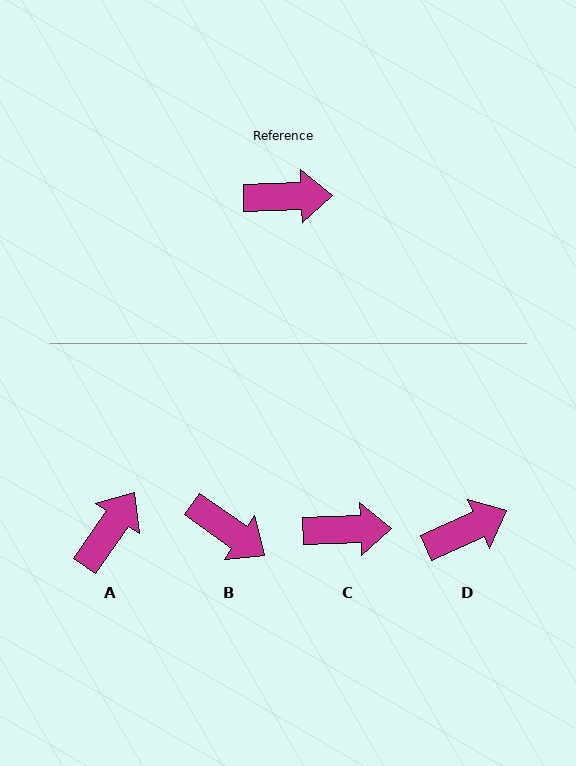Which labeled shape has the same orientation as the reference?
C.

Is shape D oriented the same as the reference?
No, it is off by about 23 degrees.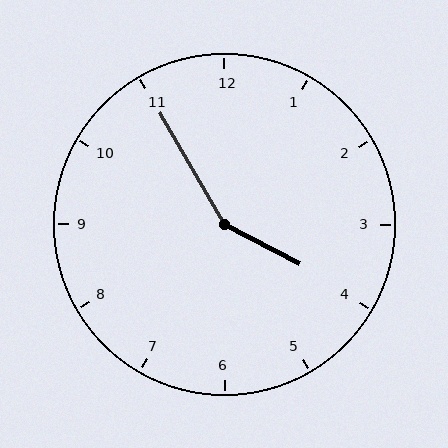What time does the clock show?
3:55.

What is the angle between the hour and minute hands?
Approximately 148 degrees.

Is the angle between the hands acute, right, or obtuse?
It is obtuse.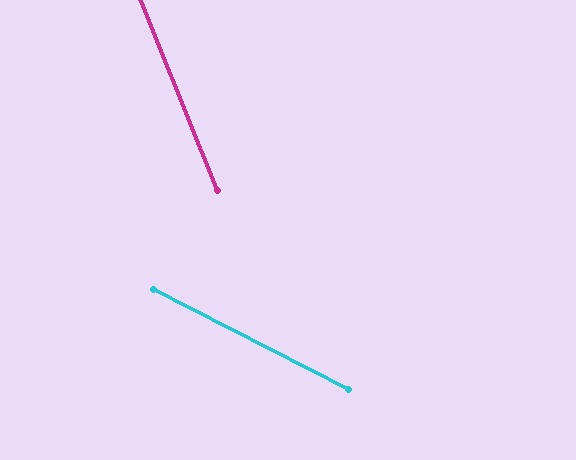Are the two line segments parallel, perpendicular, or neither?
Neither parallel nor perpendicular — they differ by about 41°.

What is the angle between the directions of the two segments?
Approximately 41 degrees.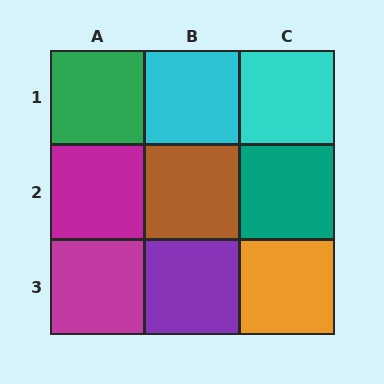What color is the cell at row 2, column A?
Magenta.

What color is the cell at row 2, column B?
Brown.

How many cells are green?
1 cell is green.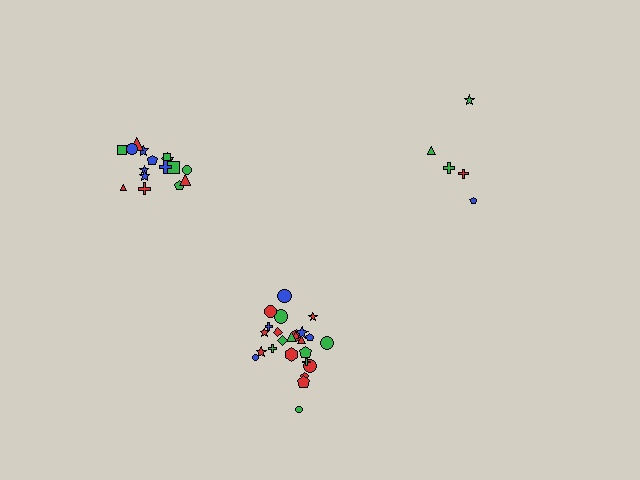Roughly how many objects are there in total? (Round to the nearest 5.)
Roughly 50 objects in total.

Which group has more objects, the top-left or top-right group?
The top-left group.